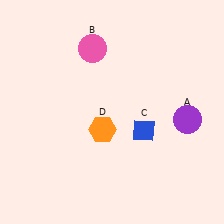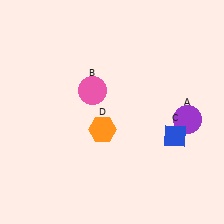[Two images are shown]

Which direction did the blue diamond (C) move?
The blue diamond (C) moved right.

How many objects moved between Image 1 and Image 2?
2 objects moved between the two images.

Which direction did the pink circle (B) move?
The pink circle (B) moved down.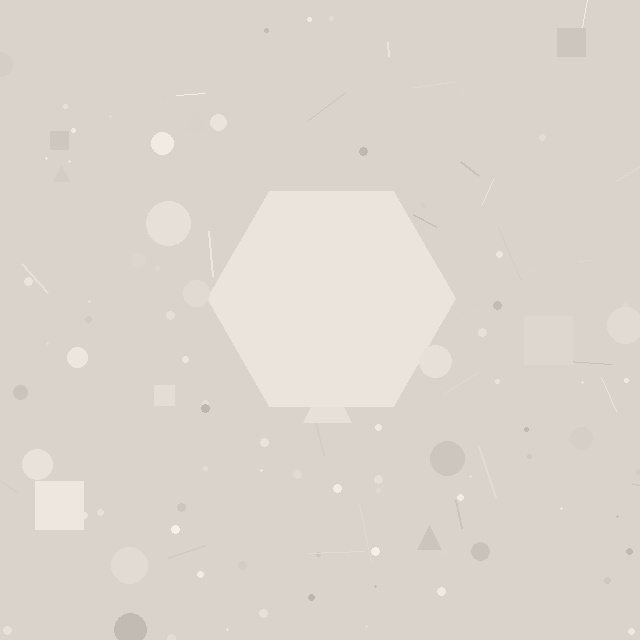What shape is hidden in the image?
A hexagon is hidden in the image.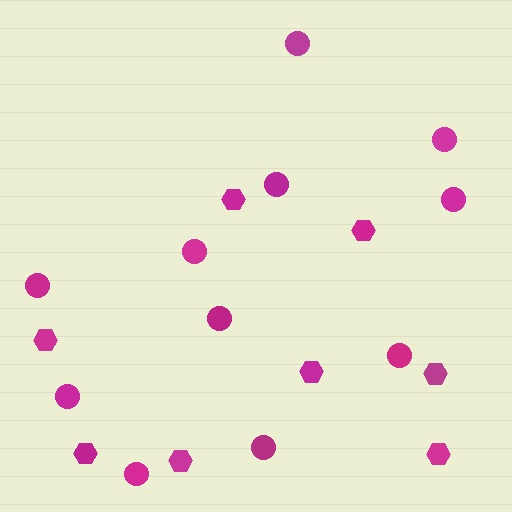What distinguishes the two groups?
There are 2 groups: one group of circles (11) and one group of hexagons (8).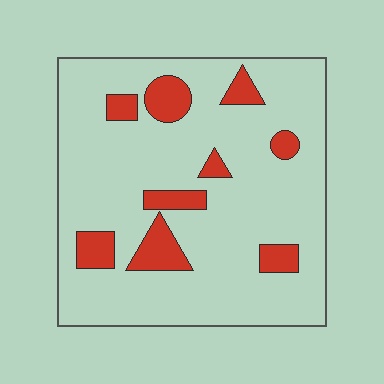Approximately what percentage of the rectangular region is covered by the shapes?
Approximately 15%.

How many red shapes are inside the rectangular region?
9.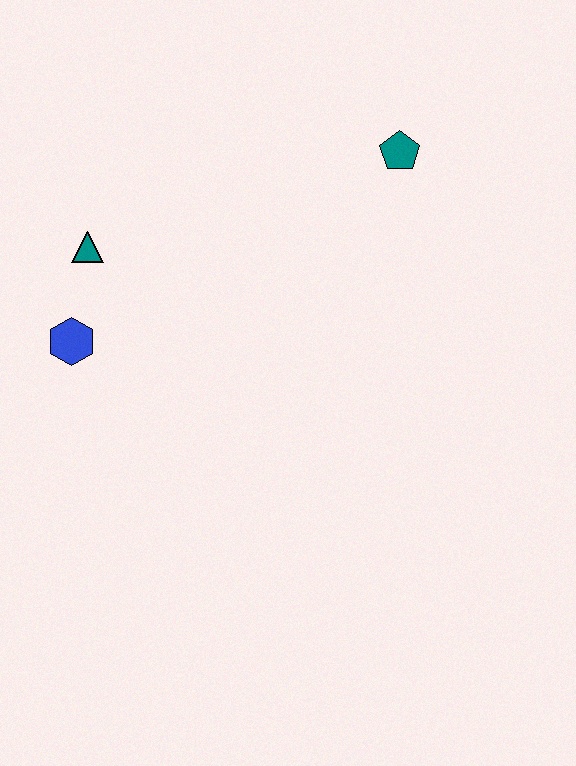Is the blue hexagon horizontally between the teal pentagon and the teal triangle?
No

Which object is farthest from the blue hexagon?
The teal pentagon is farthest from the blue hexagon.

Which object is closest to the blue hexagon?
The teal triangle is closest to the blue hexagon.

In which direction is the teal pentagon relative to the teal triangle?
The teal pentagon is to the right of the teal triangle.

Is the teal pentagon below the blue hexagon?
No